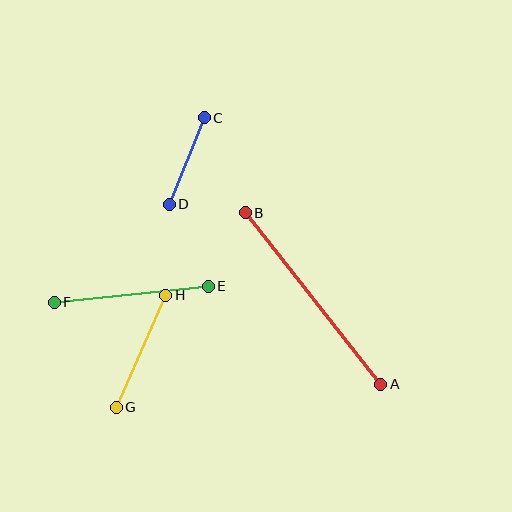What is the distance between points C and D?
The distance is approximately 93 pixels.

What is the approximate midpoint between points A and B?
The midpoint is at approximately (313, 298) pixels.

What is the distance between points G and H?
The distance is approximately 123 pixels.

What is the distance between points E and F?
The distance is approximately 154 pixels.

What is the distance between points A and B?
The distance is approximately 218 pixels.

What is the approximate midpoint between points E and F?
The midpoint is at approximately (131, 294) pixels.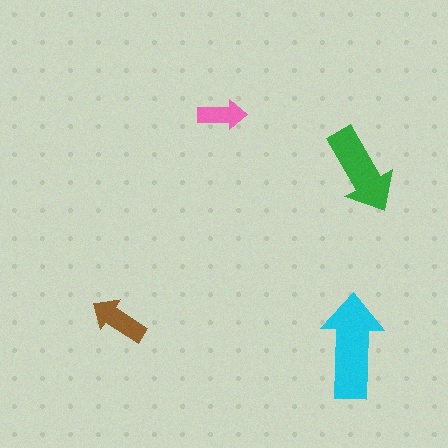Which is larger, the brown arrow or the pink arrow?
The brown one.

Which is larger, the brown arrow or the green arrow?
The green one.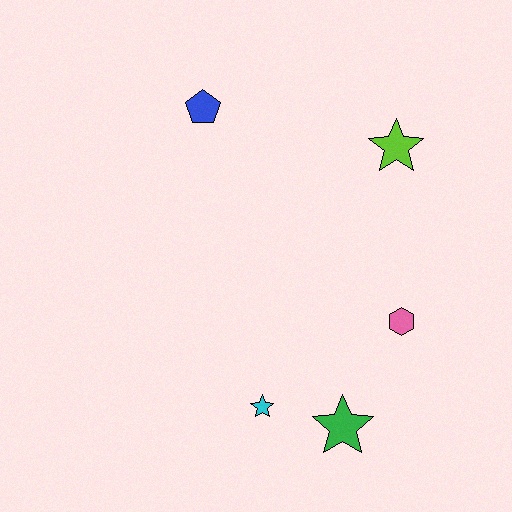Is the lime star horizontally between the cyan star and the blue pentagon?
No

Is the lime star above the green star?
Yes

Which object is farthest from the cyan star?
The blue pentagon is farthest from the cyan star.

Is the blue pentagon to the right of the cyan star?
No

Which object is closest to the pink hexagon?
The green star is closest to the pink hexagon.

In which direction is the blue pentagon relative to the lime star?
The blue pentagon is to the left of the lime star.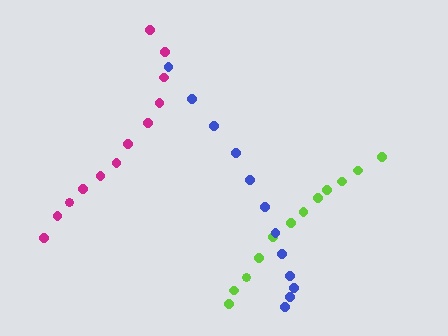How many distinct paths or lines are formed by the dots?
There are 3 distinct paths.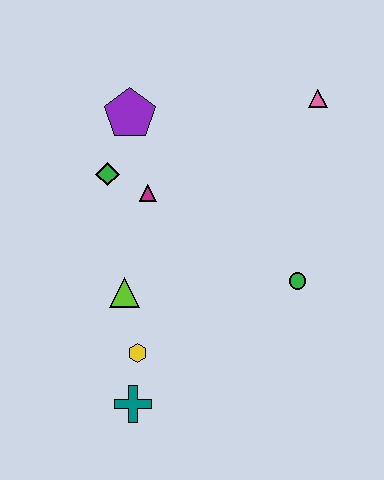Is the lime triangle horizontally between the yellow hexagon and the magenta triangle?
No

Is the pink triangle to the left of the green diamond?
No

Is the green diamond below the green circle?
No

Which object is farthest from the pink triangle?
The teal cross is farthest from the pink triangle.